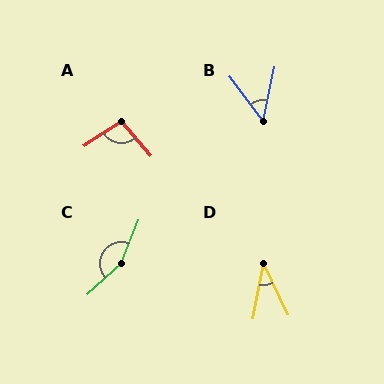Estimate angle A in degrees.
Approximately 98 degrees.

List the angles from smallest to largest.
D (36°), B (49°), A (98°), C (154°).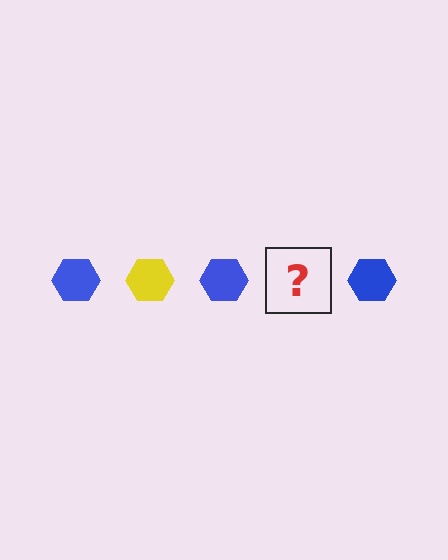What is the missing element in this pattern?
The missing element is a yellow hexagon.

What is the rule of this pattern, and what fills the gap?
The rule is that the pattern cycles through blue, yellow hexagons. The gap should be filled with a yellow hexagon.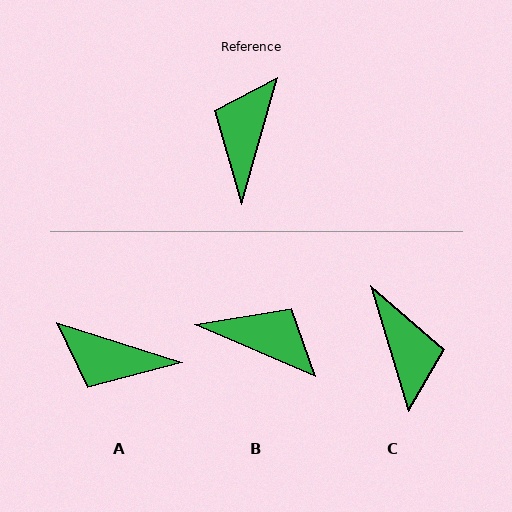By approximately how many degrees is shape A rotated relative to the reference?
Approximately 88 degrees counter-clockwise.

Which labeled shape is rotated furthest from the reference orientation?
C, about 147 degrees away.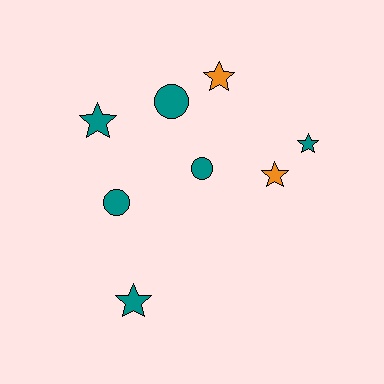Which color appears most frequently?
Teal, with 6 objects.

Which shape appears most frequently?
Star, with 5 objects.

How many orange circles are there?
There are no orange circles.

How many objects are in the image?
There are 8 objects.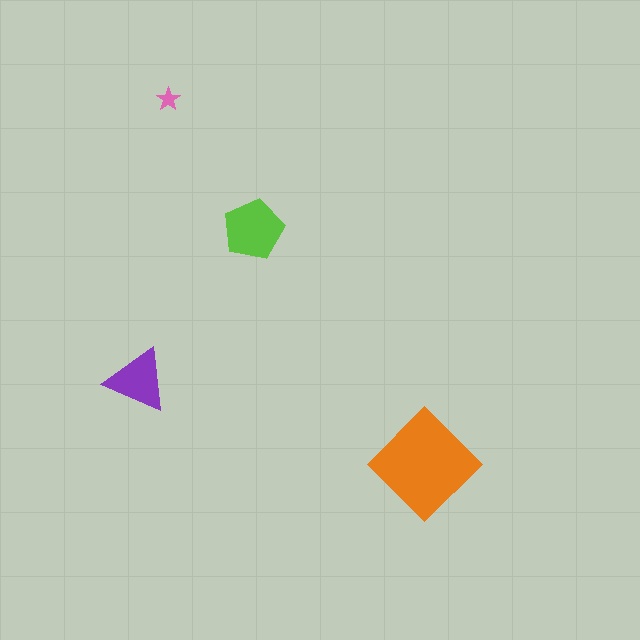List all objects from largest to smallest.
The orange diamond, the lime pentagon, the purple triangle, the pink star.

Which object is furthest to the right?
The orange diamond is rightmost.